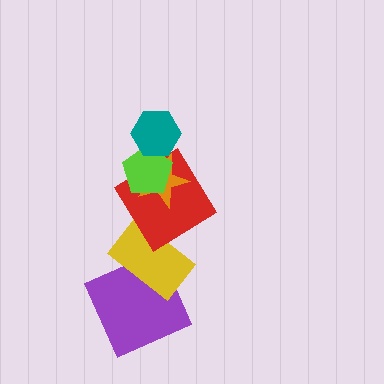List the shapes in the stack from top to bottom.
From top to bottom: the teal hexagon, the lime pentagon, the orange star, the red diamond, the yellow rectangle, the purple square.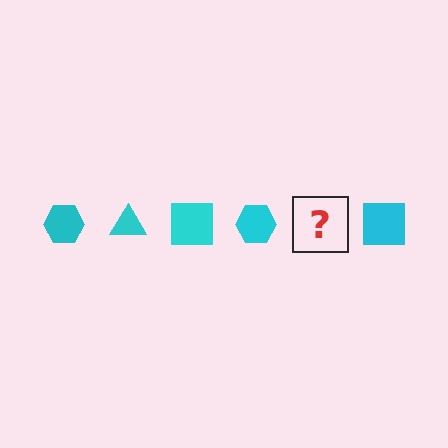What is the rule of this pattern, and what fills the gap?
The rule is that the pattern cycles through hexagon, triangle, square shapes in cyan. The gap should be filled with a cyan triangle.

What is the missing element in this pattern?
The missing element is a cyan triangle.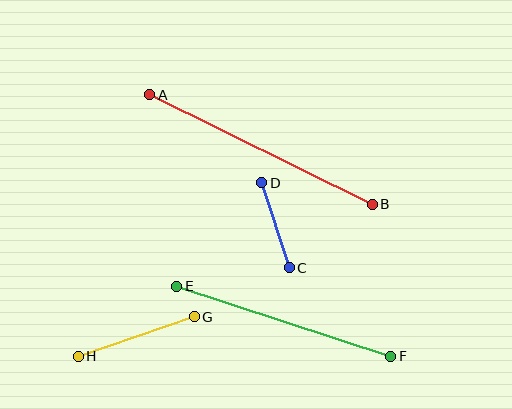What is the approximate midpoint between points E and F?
The midpoint is at approximately (284, 321) pixels.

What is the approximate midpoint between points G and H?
The midpoint is at approximately (136, 336) pixels.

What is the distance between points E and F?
The distance is approximately 225 pixels.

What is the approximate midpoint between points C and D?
The midpoint is at approximately (276, 225) pixels.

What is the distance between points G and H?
The distance is approximately 123 pixels.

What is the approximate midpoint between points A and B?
The midpoint is at approximately (261, 150) pixels.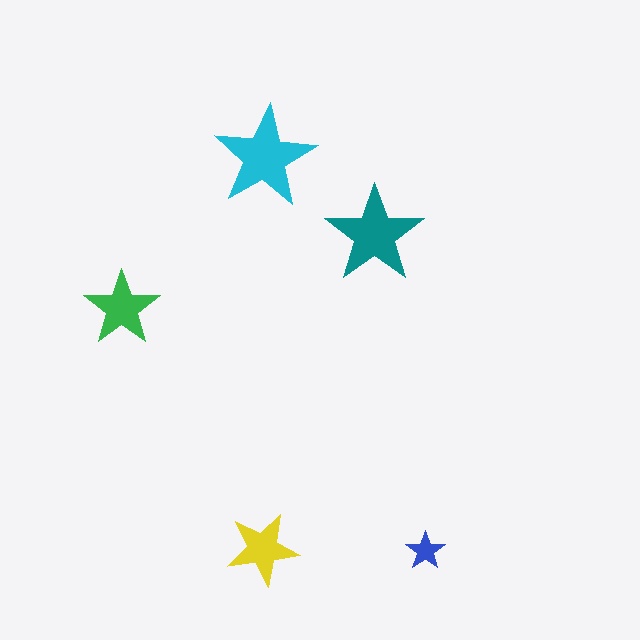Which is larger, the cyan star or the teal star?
The cyan one.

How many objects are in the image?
There are 5 objects in the image.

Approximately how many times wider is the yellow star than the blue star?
About 2 times wider.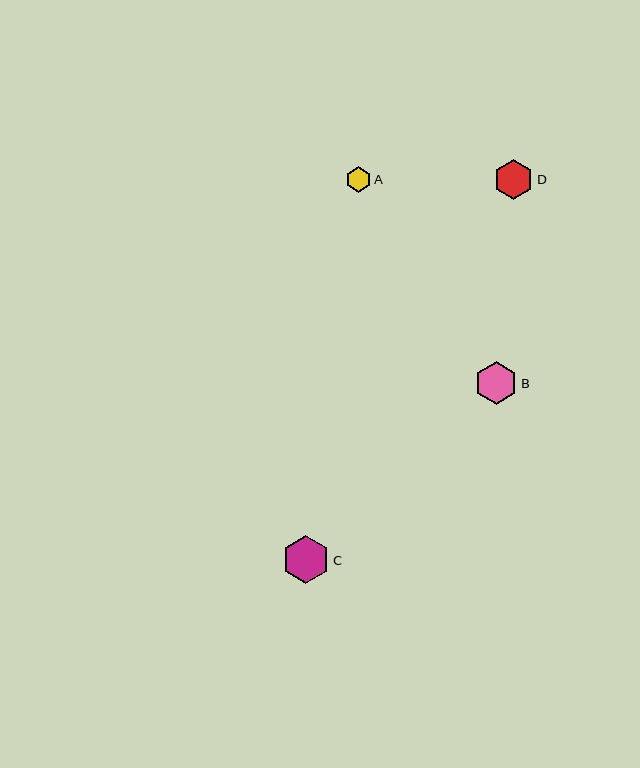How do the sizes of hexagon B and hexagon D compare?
Hexagon B and hexagon D are approximately the same size.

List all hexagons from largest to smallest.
From largest to smallest: C, B, D, A.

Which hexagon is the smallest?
Hexagon A is the smallest with a size of approximately 26 pixels.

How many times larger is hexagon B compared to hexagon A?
Hexagon B is approximately 1.7 times the size of hexagon A.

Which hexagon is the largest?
Hexagon C is the largest with a size of approximately 48 pixels.